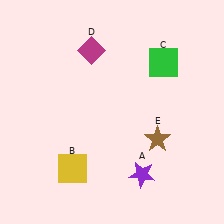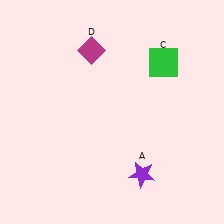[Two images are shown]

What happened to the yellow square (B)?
The yellow square (B) was removed in Image 2. It was in the bottom-left area of Image 1.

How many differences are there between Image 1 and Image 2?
There are 2 differences between the two images.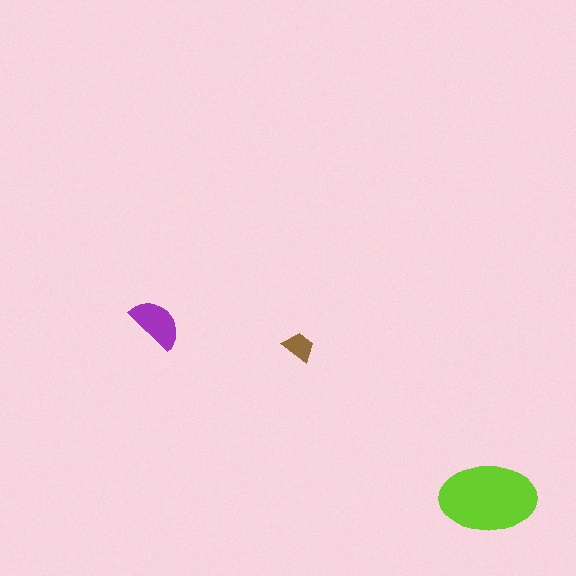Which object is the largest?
The lime ellipse.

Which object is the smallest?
The brown trapezoid.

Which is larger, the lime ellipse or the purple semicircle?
The lime ellipse.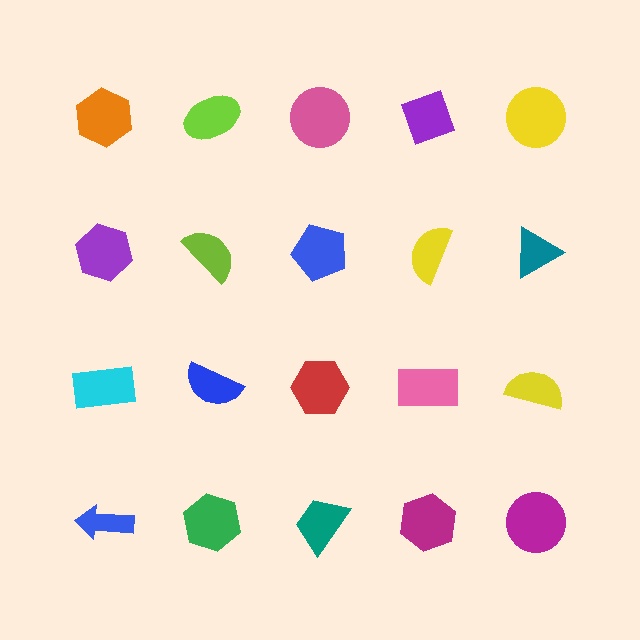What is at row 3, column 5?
A yellow semicircle.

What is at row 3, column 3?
A red hexagon.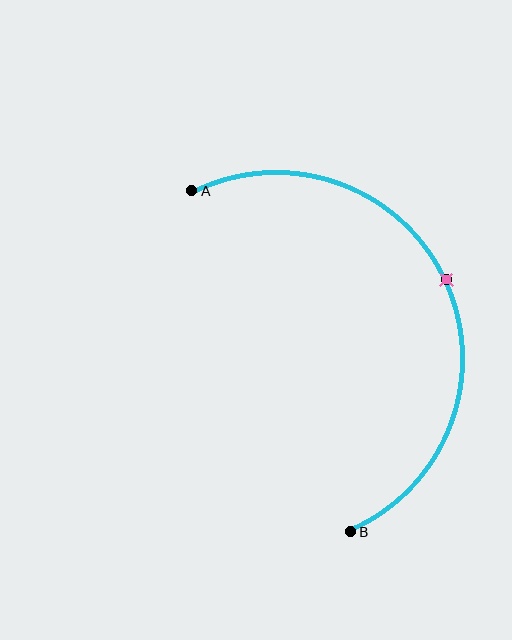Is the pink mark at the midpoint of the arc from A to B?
Yes. The pink mark lies on the arc at equal arc-length from both A and B — it is the arc midpoint.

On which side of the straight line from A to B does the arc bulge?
The arc bulges to the right of the straight line connecting A and B.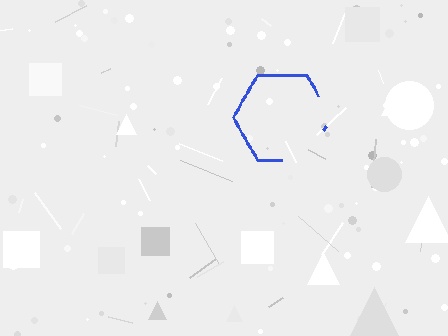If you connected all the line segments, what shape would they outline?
They would outline a hexagon.